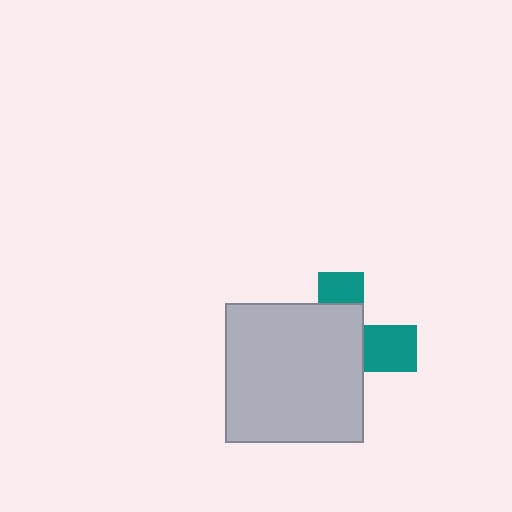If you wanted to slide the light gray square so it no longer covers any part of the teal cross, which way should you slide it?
Slide it left — that is the most direct way to separate the two shapes.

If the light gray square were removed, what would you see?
You would see the complete teal cross.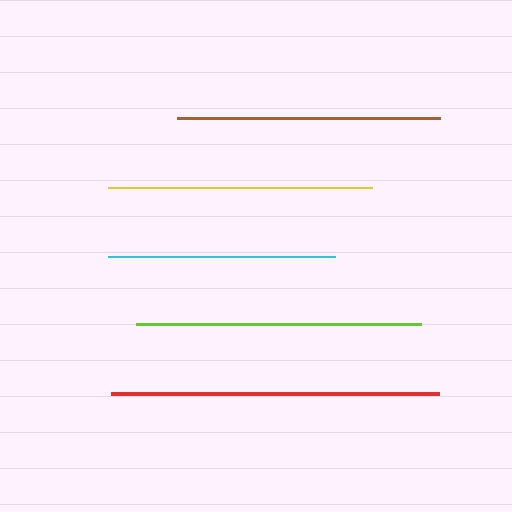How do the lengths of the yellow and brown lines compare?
The yellow and brown lines are approximately the same length.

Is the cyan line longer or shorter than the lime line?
The lime line is longer than the cyan line.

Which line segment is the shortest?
The cyan line is the shortest at approximately 228 pixels.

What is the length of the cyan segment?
The cyan segment is approximately 228 pixels long.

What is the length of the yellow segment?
The yellow segment is approximately 264 pixels long.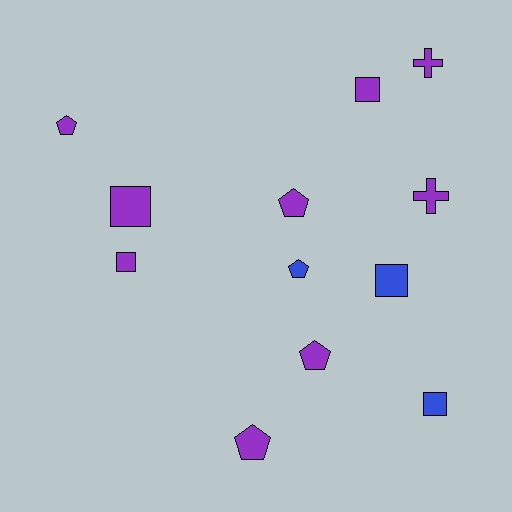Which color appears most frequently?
Purple, with 9 objects.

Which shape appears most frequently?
Square, with 5 objects.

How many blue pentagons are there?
There is 1 blue pentagon.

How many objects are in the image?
There are 12 objects.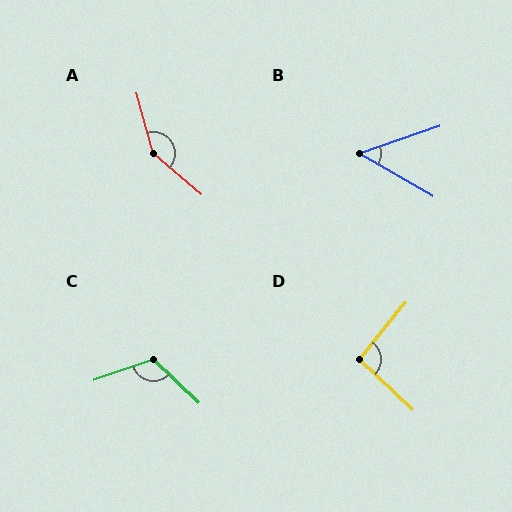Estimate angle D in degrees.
Approximately 94 degrees.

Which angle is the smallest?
B, at approximately 49 degrees.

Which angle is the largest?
A, at approximately 146 degrees.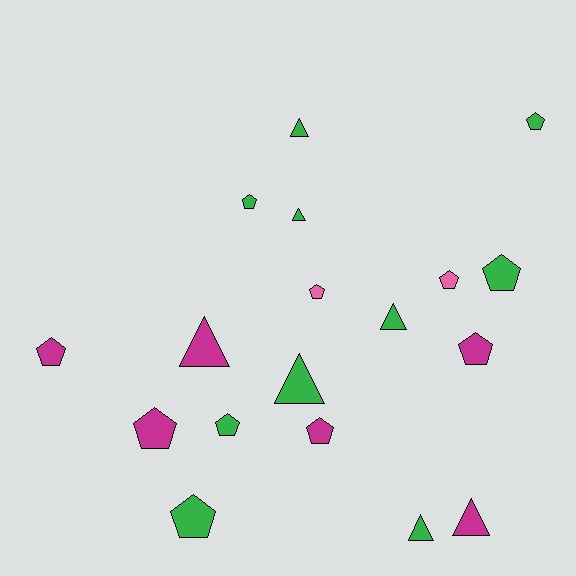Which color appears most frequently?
Green, with 10 objects.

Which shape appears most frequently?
Pentagon, with 11 objects.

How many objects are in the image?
There are 18 objects.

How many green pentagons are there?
There are 5 green pentagons.